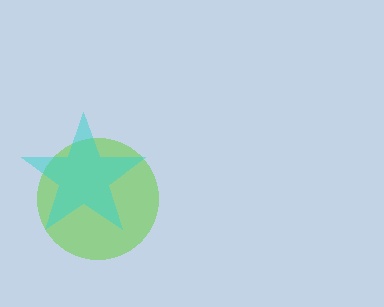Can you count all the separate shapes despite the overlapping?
Yes, there are 2 separate shapes.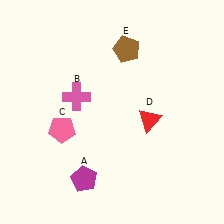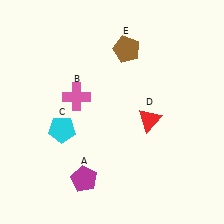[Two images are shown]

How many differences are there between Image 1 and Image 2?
There is 1 difference between the two images.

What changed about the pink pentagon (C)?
In Image 1, C is pink. In Image 2, it changed to cyan.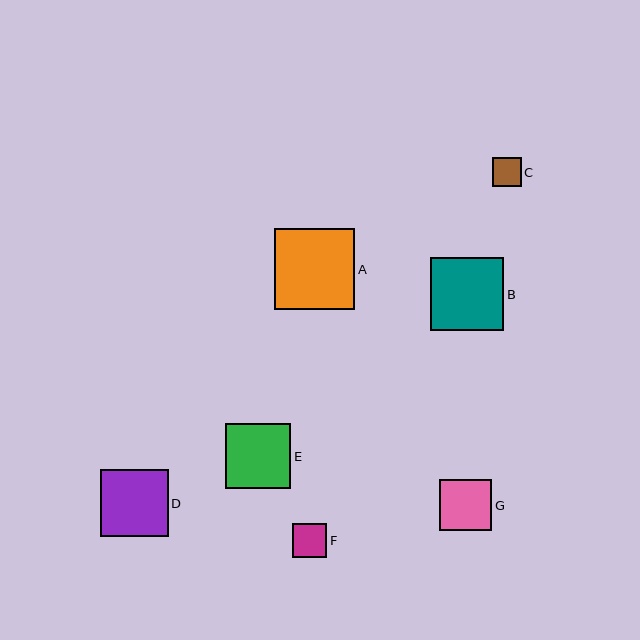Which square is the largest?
Square A is the largest with a size of approximately 81 pixels.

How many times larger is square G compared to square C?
Square G is approximately 1.8 times the size of square C.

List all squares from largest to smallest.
From largest to smallest: A, B, D, E, G, F, C.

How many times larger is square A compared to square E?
Square A is approximately 1.2 times the size of square E.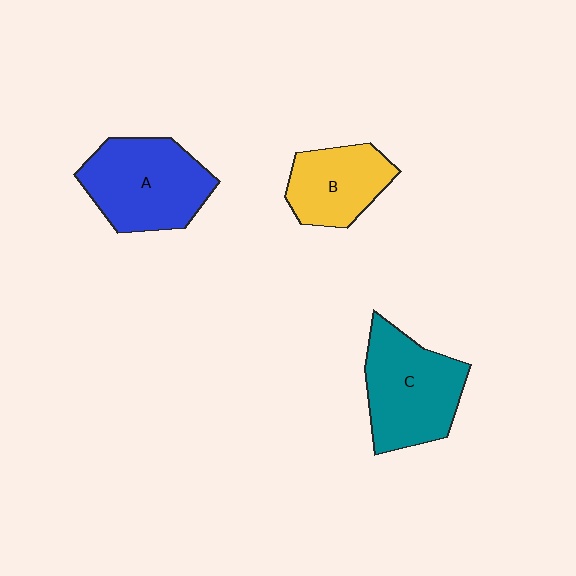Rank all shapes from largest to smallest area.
From largest to smallest: A (blue), C (teal), B (yellow).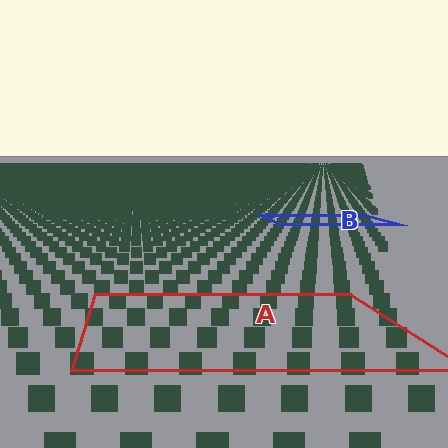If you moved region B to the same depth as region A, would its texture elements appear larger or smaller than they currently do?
They would appear larger. At a closer depth, the same texture elements are projected at a bigger on-screen size.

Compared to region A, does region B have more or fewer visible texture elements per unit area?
Region B has more texture elements per unit area — they are packed more densely because it is farther away.